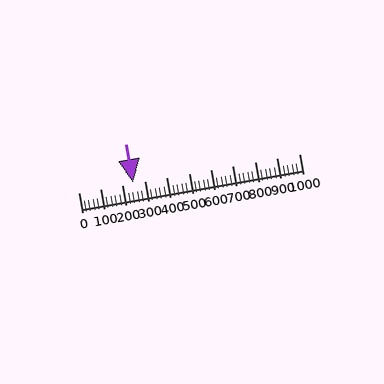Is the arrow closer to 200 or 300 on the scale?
The arrow is closer to 200.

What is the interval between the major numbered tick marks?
The major tick marks are spaced 100 units apart.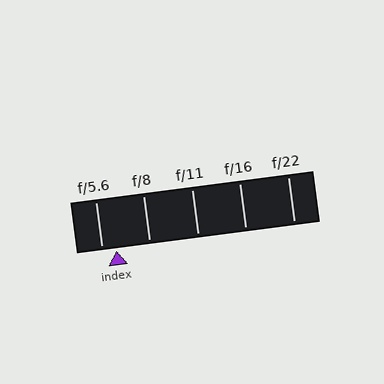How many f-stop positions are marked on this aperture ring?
There are 5 f-stop positions marked.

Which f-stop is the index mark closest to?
The index mark is closest to f/5.6.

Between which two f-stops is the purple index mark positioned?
The index mark is between f/5.6 and f/8.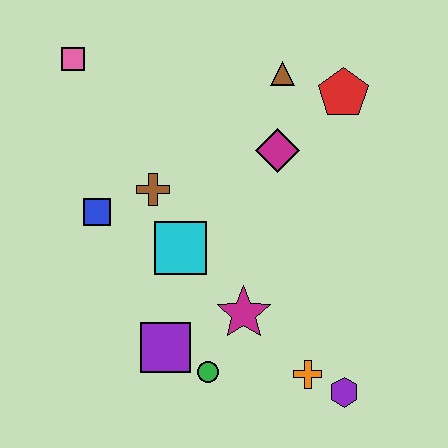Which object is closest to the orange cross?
The purple hexagon is closest to the orange cross.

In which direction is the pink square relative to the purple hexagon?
The pink square is above the purple hexagon.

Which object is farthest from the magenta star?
The pink square is farthest from the magenta star.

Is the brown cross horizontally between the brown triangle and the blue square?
Yes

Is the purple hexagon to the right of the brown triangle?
Yes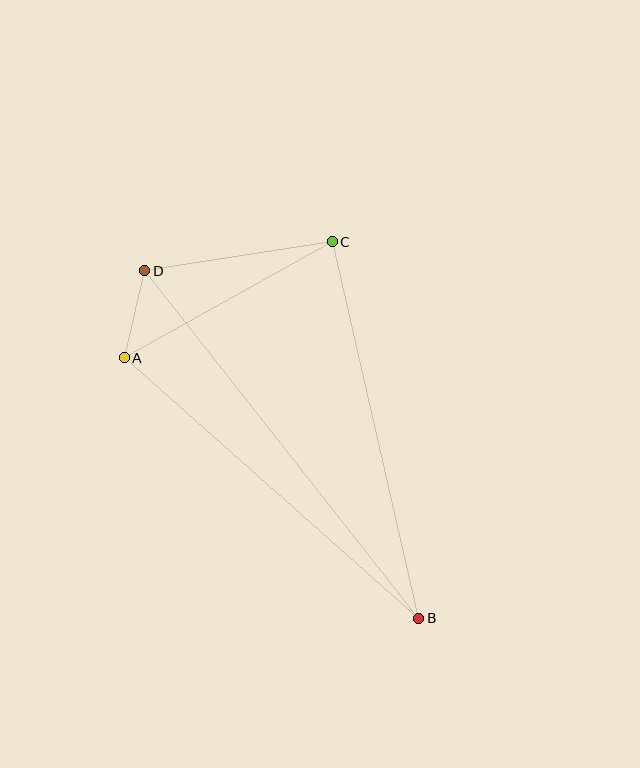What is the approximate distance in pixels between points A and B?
The distance between A and B is approximately 393 pixels.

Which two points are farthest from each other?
Points B and D are farthest from each other.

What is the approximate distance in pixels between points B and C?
The distance between B and C is approximately 386 pixels.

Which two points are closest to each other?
Points A and D are closest to each other.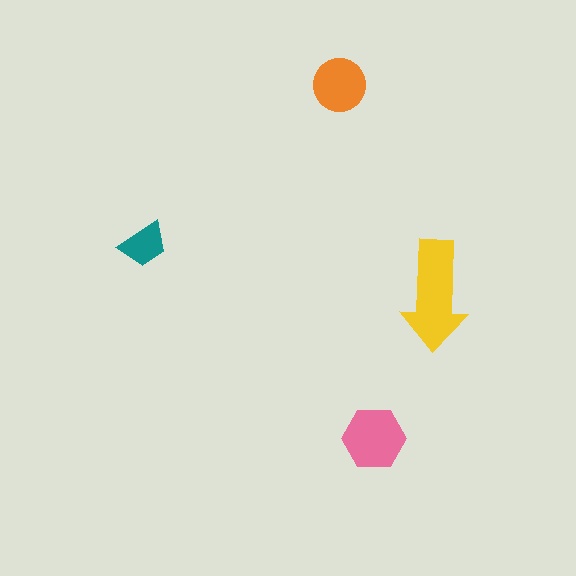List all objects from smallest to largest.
The teal trapezoid, the orange circle, the pink hexagon, the yellow arrow.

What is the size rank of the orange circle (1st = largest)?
3rd.